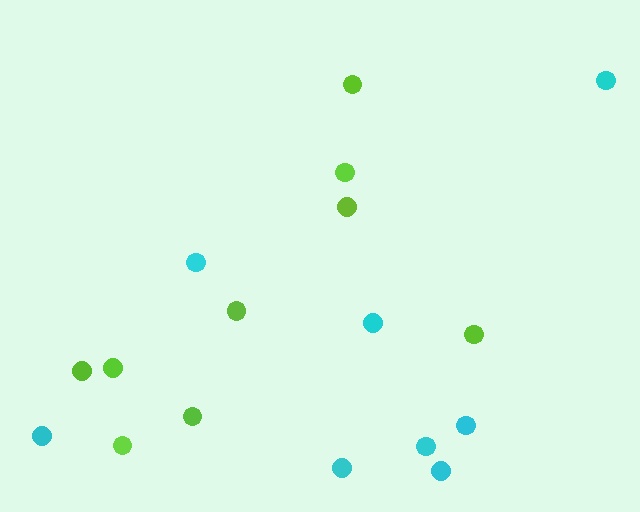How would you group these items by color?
There are 2 groups: one group of cyan circles (8) and one group of lime circles (9).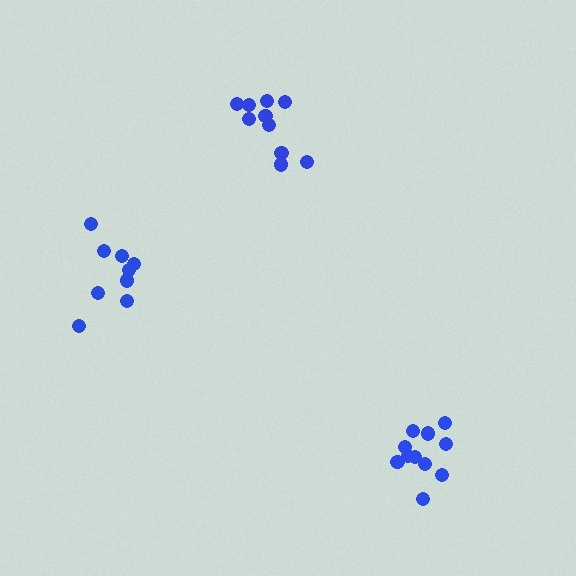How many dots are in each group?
Group 1: 10 dots, Group 2: 9 dots, Group 3: 11 dots (30 total).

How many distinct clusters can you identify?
There are 3 distinct clusters.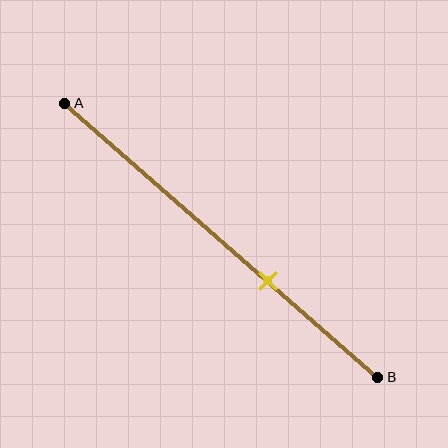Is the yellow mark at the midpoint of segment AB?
No, the mark is at about 65% from A, not at the 50% midpoint.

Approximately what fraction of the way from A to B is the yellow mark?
The yellow mark is approximately 65% of the way from A to B.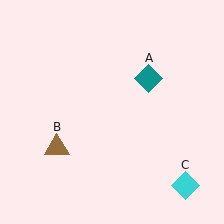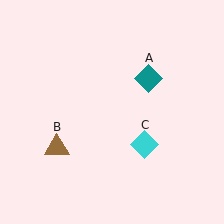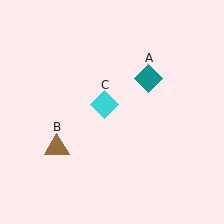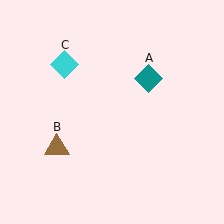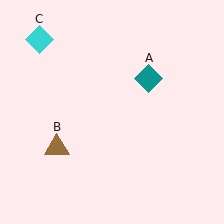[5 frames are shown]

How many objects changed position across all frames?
1 object changed position: cyan diamond (object C).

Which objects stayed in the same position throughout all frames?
Teal diamond (object A) and brown triangle (object B) remained stationary.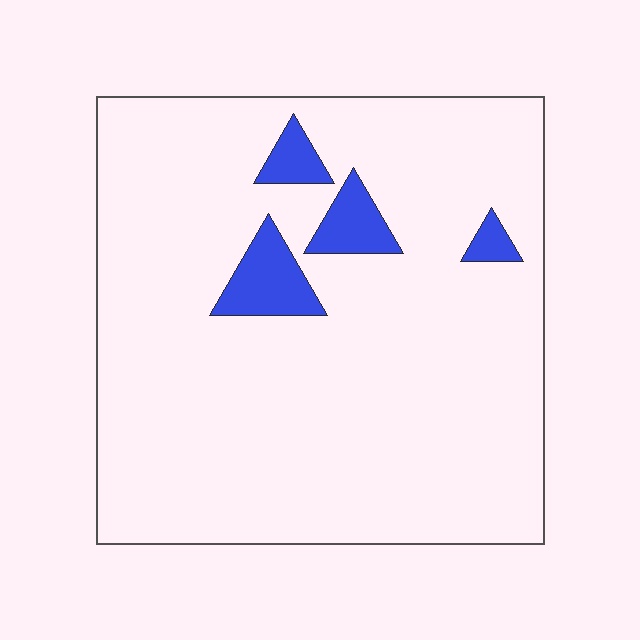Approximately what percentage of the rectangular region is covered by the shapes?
Approximately 10%.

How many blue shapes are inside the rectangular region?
4.